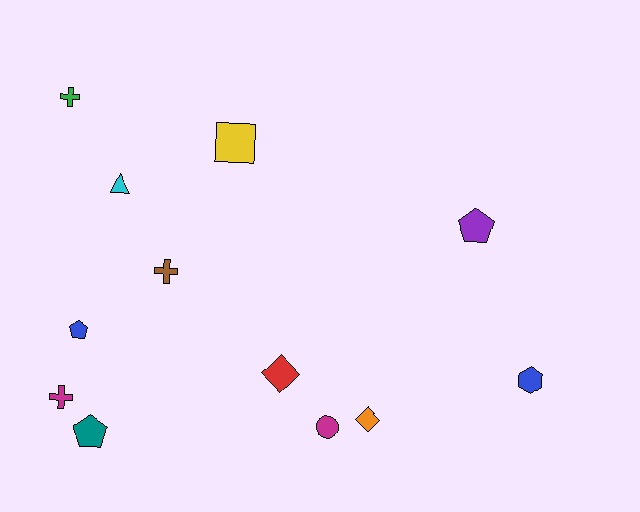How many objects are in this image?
There are 12 objects.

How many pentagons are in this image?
There are 3 pentagons.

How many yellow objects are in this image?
There is 1 yellow object.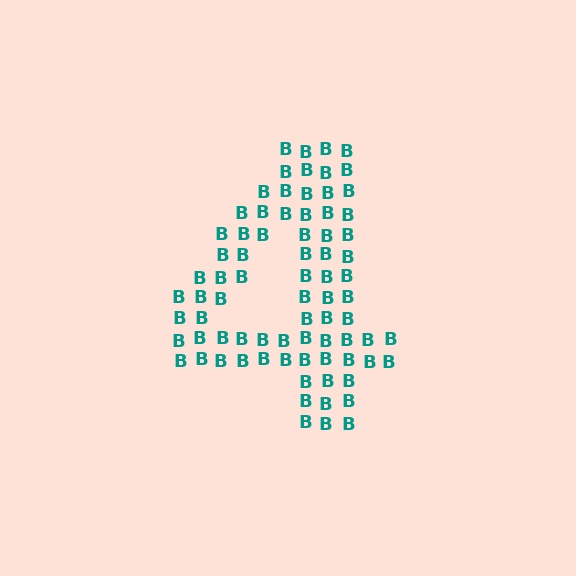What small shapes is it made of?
It is made of small letter B's.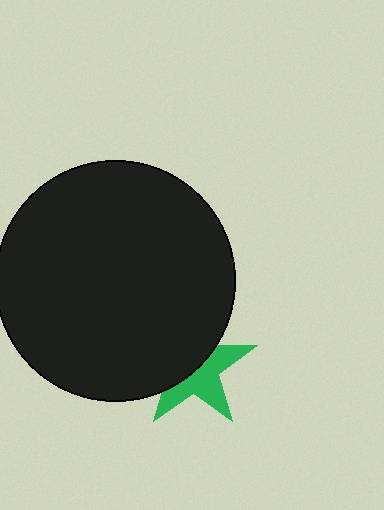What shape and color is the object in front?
The object in front is a black circle.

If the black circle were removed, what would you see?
You would see the complete green star.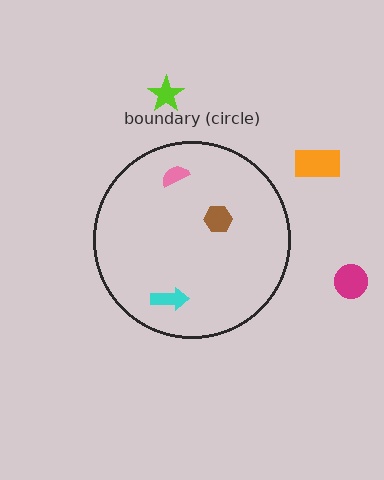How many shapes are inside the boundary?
3 inside, 3 outside.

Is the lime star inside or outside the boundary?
Outside.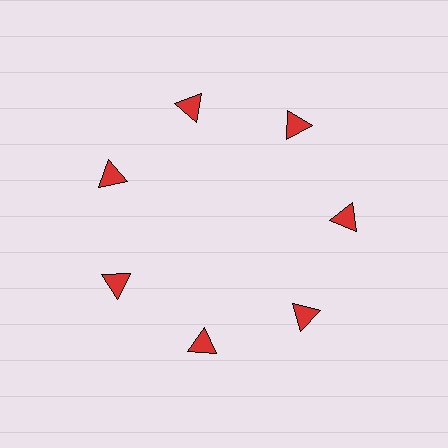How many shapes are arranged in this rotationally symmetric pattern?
There are 7 shapes, arranged in 7 groups of 1.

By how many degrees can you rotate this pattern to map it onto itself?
The pattern maps onto itself every 51 degrees of rotation.